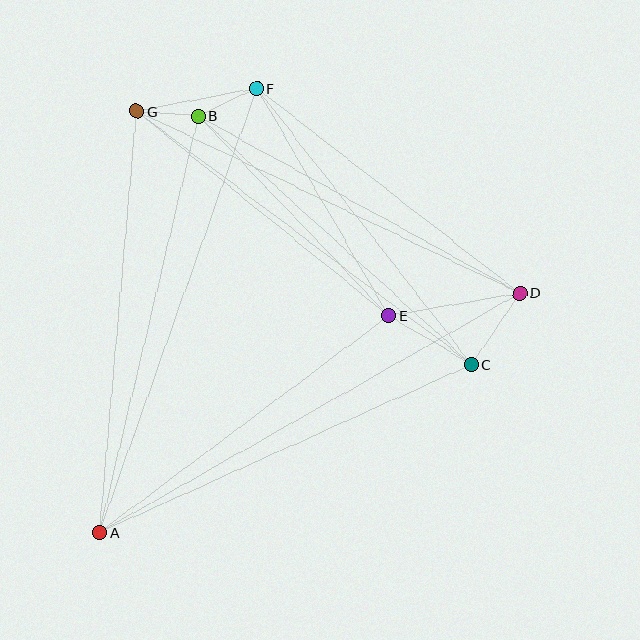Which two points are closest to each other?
Points B and G are closest to each other.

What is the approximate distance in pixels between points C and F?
The distance between C and F is approximately 350 pixels.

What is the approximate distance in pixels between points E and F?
The distance between E and F is approximately 263 pixels.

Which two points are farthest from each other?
Points A and D are farthest from each other.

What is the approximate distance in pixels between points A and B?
The distance between A and B is approximately 428 pixels.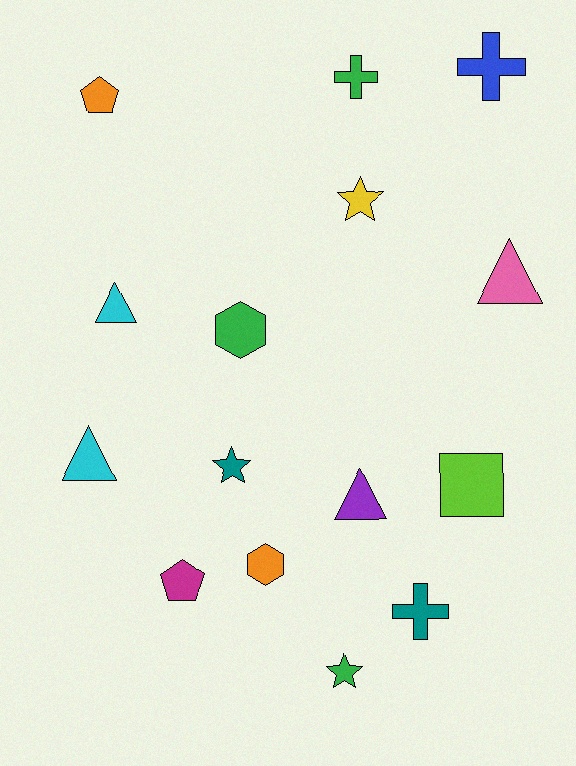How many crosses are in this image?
There are 3 crosses.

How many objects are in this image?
There are 15 objects.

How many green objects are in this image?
There are 3 green objects.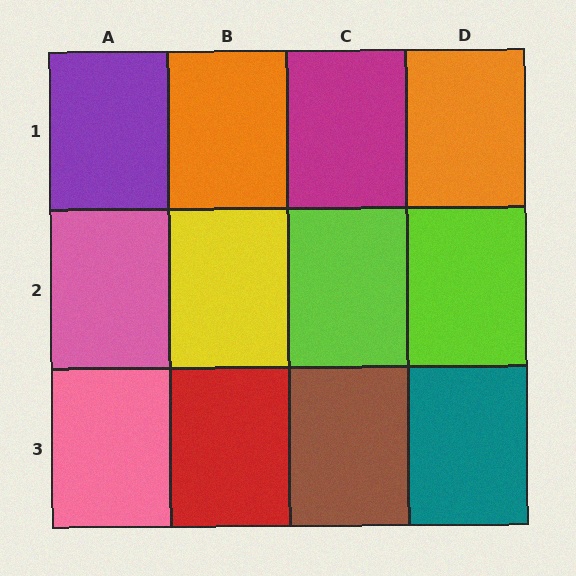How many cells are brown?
1 cell is brown.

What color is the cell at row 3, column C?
Brown.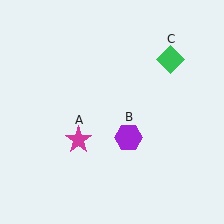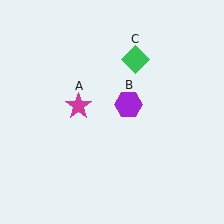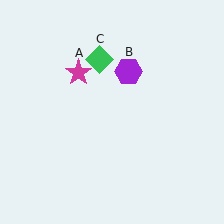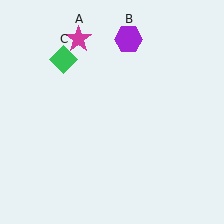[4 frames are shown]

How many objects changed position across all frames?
3 objects changed position: magenta star (object A), purple hexagon (object B), green diamond (object C).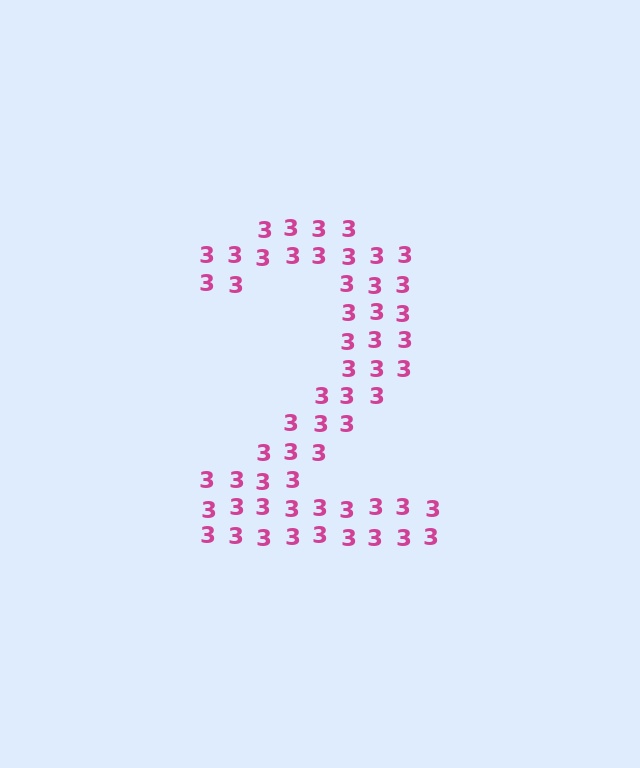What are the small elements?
The small elements are digit 3's.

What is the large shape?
The large shape is the digit 2.